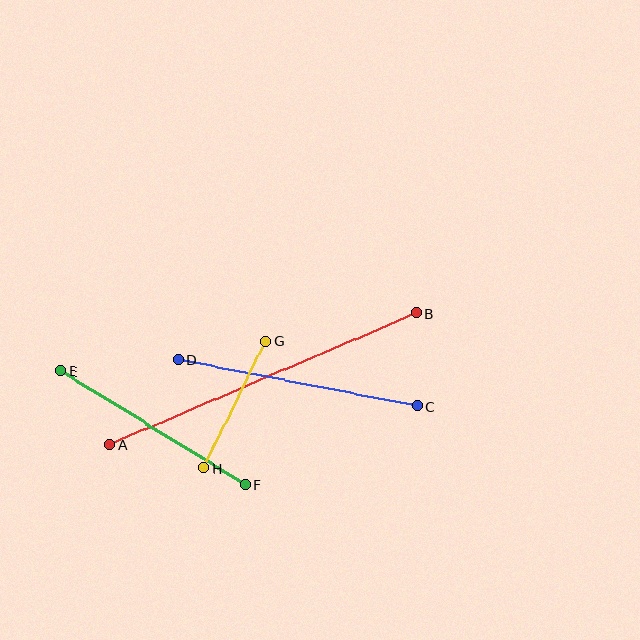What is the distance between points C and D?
The distance is approximately 243 pixels.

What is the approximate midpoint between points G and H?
The midpoint is at approximately (235, 405) pixels.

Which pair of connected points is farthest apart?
Points A and B are farthest apart.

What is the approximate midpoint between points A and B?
The midpoint is at approximately (263, 379) pixels.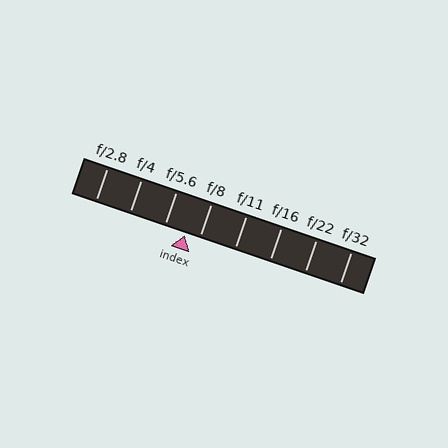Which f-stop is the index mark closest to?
The index mark is closest to f/8.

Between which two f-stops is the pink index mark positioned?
The index mark is between f/5.6 and f/8.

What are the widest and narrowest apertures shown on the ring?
The widest aperture shown is f/2.8 and the narrowest is f/32.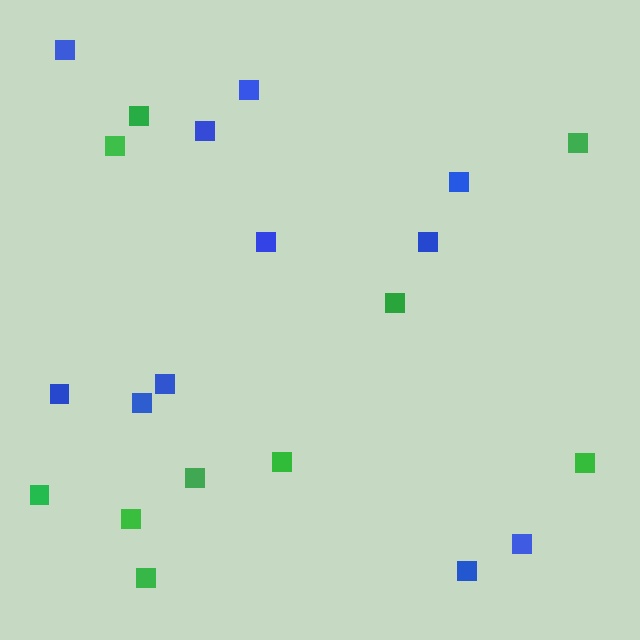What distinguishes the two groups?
There are 2 groups: one group of blue squares (11) and one group of green squares (10).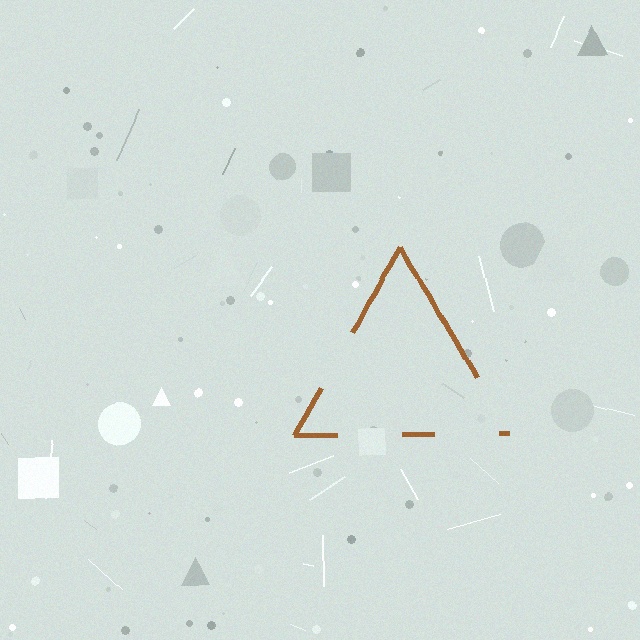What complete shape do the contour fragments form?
The contour fragments form a triangle.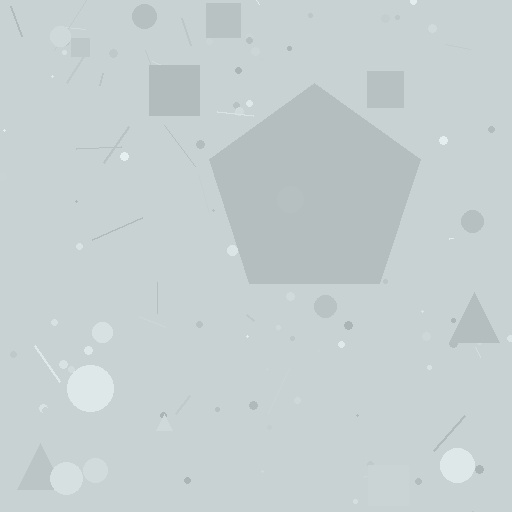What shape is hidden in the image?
A pentagon is hidden in the image.